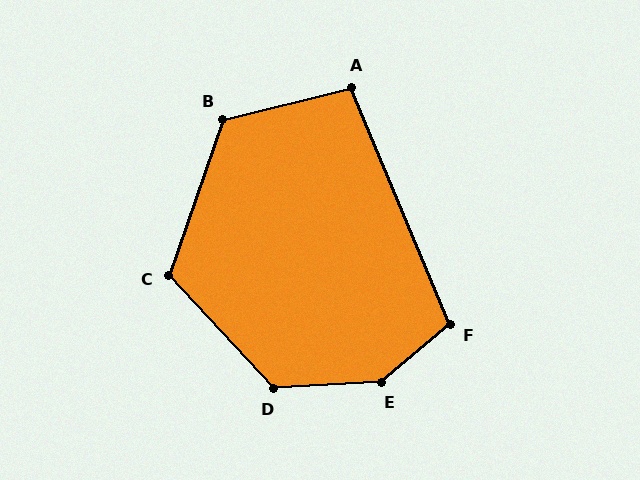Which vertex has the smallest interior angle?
A, at approximately 99 degrees.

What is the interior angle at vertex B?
Approximately 123 degrees (obtuse).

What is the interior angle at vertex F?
Approximately 108 degrees (obtuse).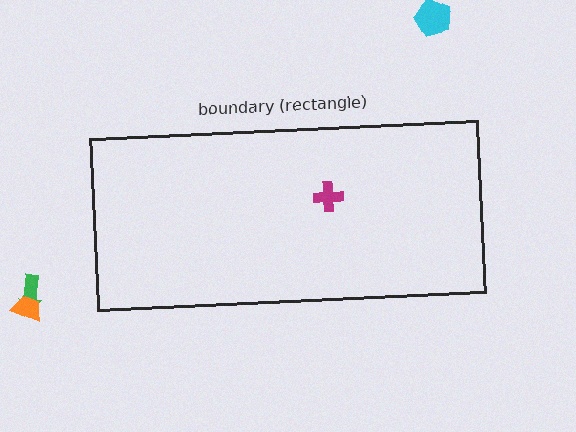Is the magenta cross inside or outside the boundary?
Inside.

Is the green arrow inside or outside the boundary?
Outside.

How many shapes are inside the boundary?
1 inside, 3 outside.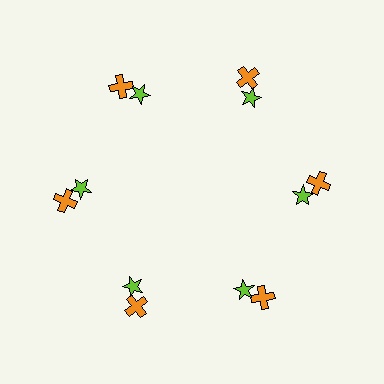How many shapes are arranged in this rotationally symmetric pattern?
There are 12 shapes, arranged in 6 groups of 2.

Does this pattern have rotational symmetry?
Yes, this pattern has 6-fold rotational symmetry. It looks the same after rotating 60 degrees around the center.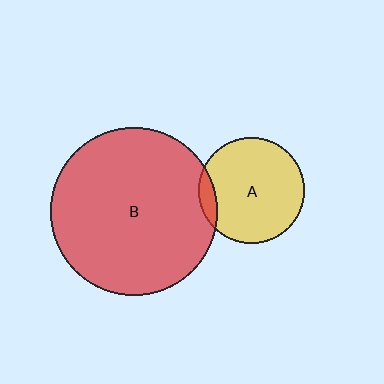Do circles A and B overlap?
Yes.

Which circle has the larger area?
Circle B (red).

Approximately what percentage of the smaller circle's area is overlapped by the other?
Approximately 10%.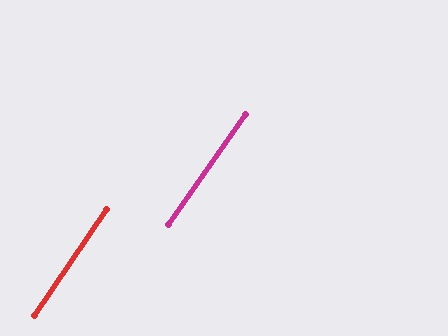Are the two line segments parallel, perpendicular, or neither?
Parallel — their directions differ by only 0.8°.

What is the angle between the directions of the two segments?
Approximately 1 degree.